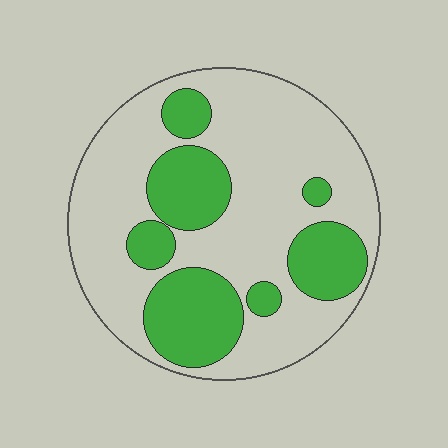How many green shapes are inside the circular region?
7.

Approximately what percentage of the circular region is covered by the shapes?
Approximately 30%.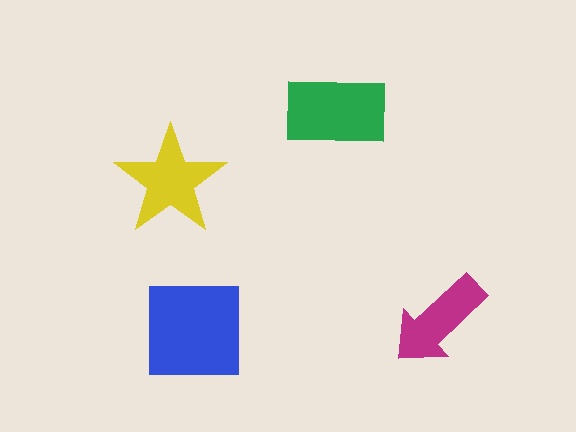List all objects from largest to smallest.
The blue square, the green rectangle, the yellow star, the magenta arrow.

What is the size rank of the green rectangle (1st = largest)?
2nd.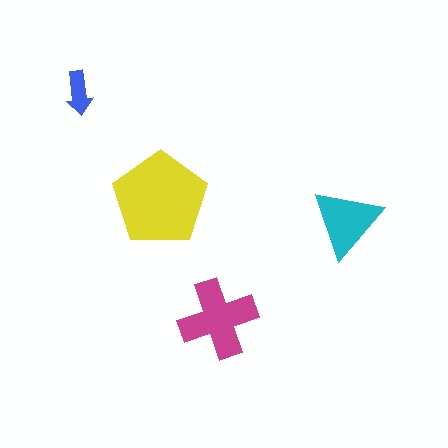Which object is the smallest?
The blue arrow.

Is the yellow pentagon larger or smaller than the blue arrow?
Larger.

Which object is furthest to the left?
The blue arrow is leftmost.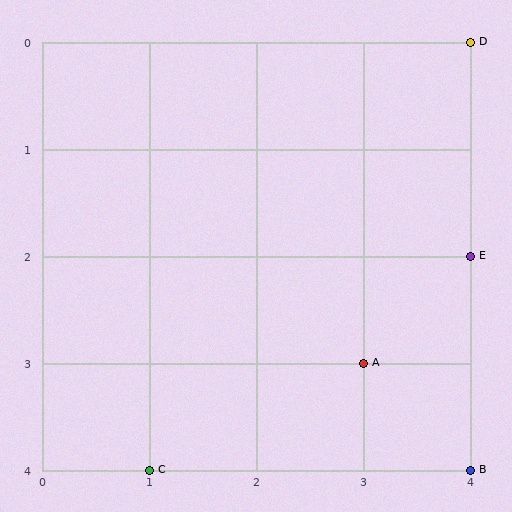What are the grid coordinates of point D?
Point D is at grid coordinates (4, 0).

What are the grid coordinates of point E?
Point E is at grid coordinates (4, 2).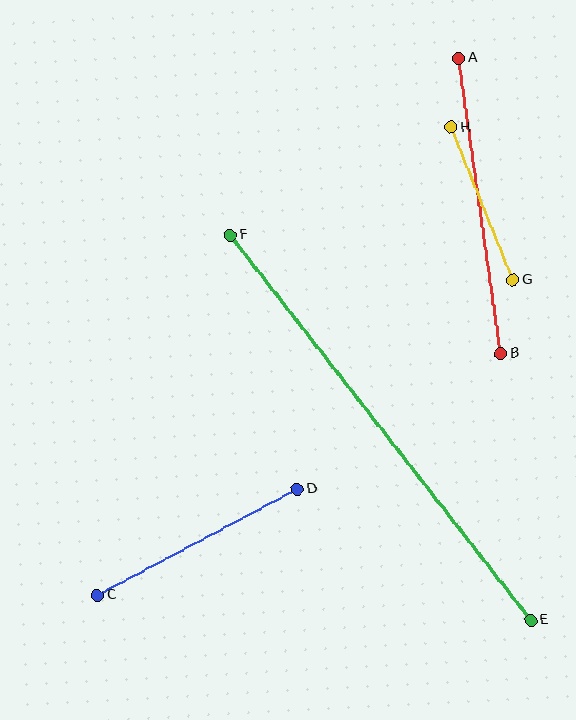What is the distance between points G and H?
The distance is approximately 164 pixels.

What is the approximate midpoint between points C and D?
The midpoint is at approximately (197, 542) pixels.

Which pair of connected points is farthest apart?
Points E and F are farthest apart.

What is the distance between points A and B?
The distance is approximately 298 pixels.